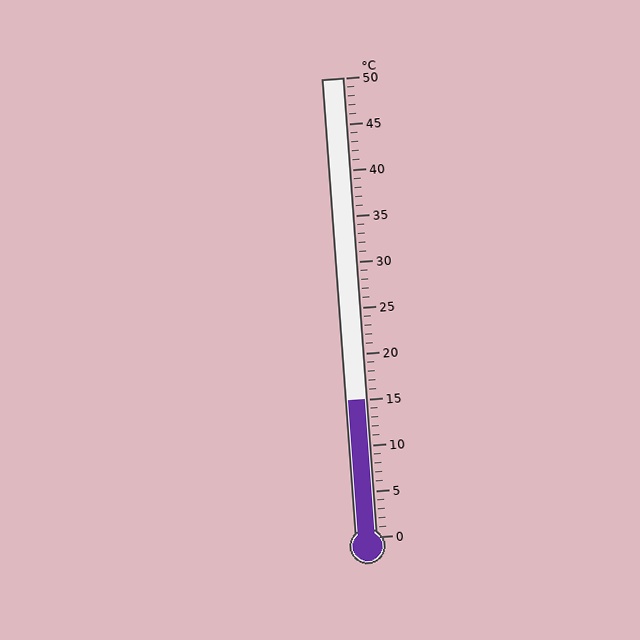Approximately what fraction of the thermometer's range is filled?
The thermometer is filled to approximately 30% of its range.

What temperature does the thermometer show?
The thermometer shows approximately 15°C.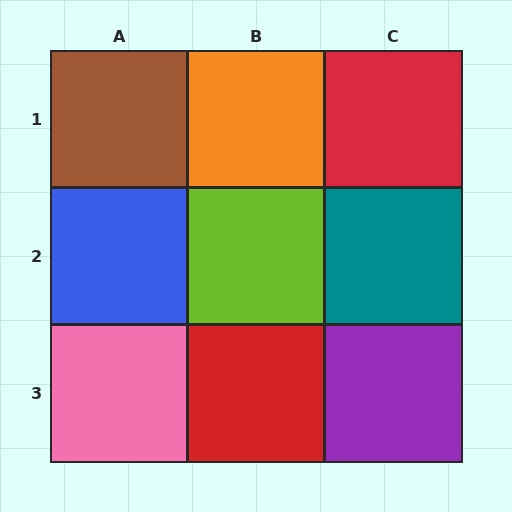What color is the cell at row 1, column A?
Brown.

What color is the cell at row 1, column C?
Red.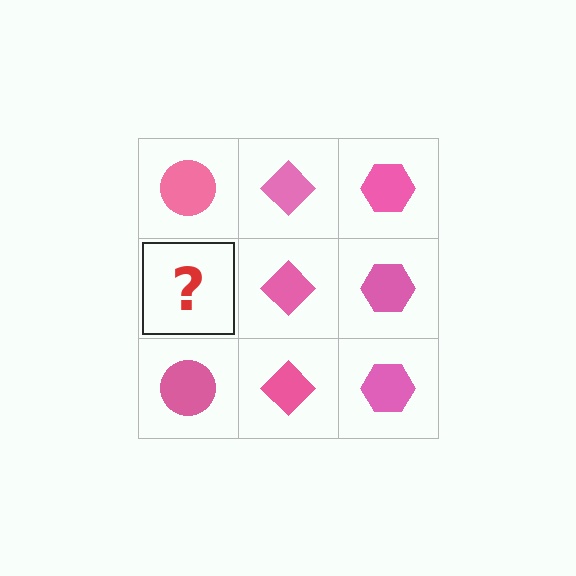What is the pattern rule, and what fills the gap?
The rule is that each column has a consistent shape. The gap should be filled with a pink circle.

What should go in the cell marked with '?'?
The missing cell should contain a pink circle.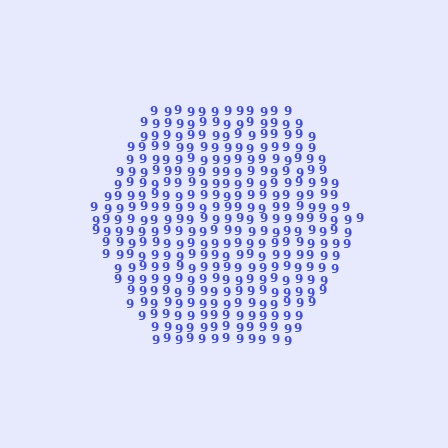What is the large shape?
The large shape is a hexagon.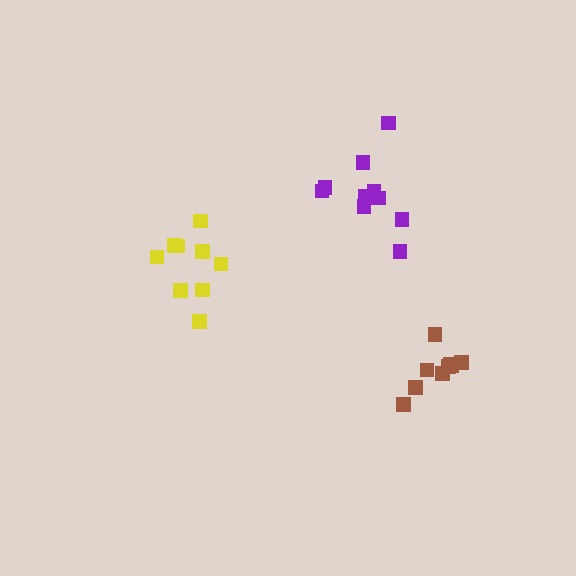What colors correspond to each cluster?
The clusters are colored: purple, brown, yellow.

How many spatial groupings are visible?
There are 3 spatial groupings.